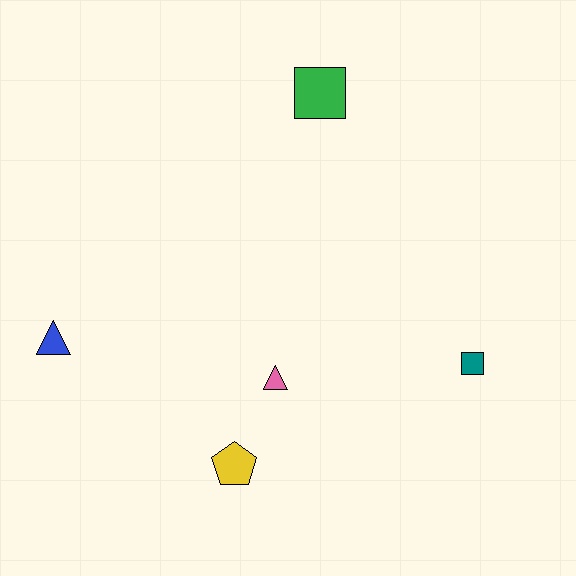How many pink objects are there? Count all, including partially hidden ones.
There is 1 pink object.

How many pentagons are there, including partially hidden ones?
There is 1 pentagon.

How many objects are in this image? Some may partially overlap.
There are 5 objects.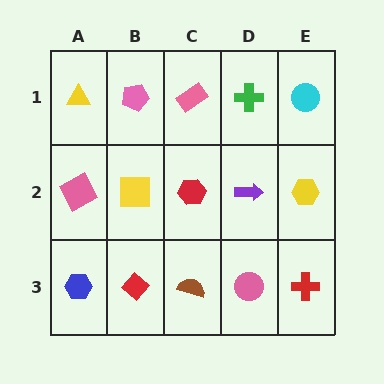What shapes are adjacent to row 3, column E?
A yellow hexagon (row 2, column E), a pink circle (row 3, column D).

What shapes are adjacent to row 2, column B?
A pink pentagon (row 1, column B), a red diamond (row 3, column B), a pink square (row 2, column A), a red hexagon (row 2, column C).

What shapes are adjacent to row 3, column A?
A pink square (row 2, column A), a red diamond (row 3, column B).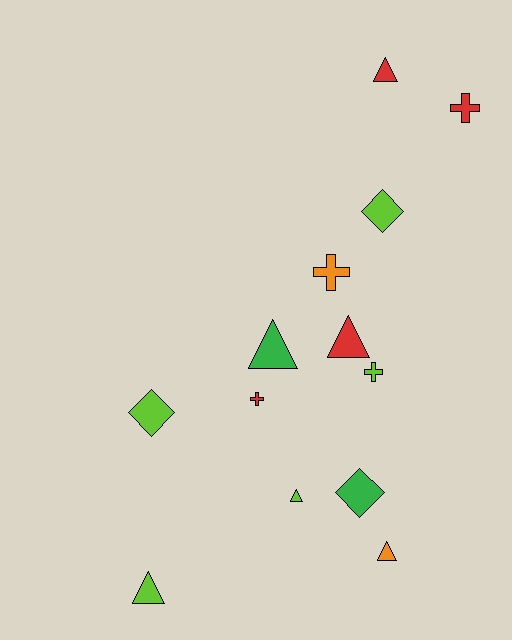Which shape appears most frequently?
Triangle, with 6 objects.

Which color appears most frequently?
Lime, with 5 objects.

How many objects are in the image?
There are 13 objects.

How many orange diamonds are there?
There are no orange diamonds.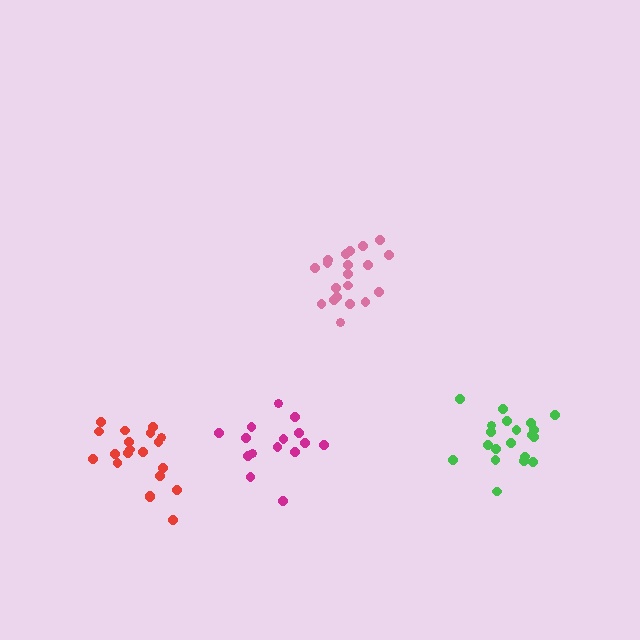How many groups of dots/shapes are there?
There are 4 groups.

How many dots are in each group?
Group 1: 20 dots, Group 2: 15 dots, Group 3: 20 dots, Group 4: 20 dots (75 total).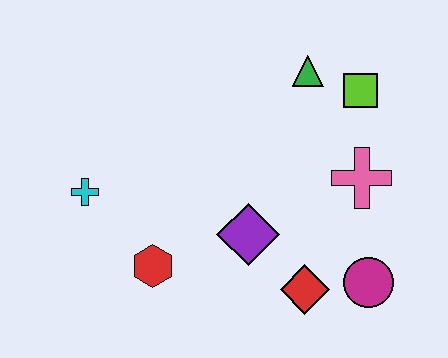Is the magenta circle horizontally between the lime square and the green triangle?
No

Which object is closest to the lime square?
The green triangle is closest to the lime square.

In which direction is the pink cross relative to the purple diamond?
The pink cross is to the right of the purple diamond.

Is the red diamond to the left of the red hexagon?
No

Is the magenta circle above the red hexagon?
No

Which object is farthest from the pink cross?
The cyan cross is farthest from the pink cross.